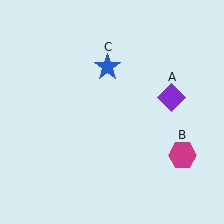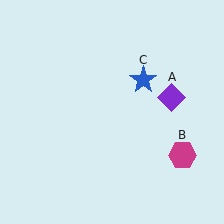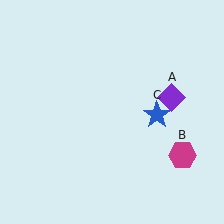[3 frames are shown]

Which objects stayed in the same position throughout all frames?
Purple diamond (object A) and magenta hexagon (object B) remained stationary.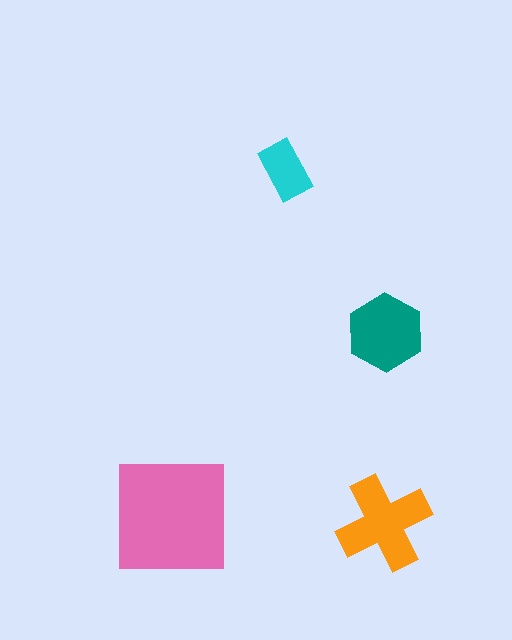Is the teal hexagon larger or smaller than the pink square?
Smaller.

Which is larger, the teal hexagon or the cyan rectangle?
The teal hexagon.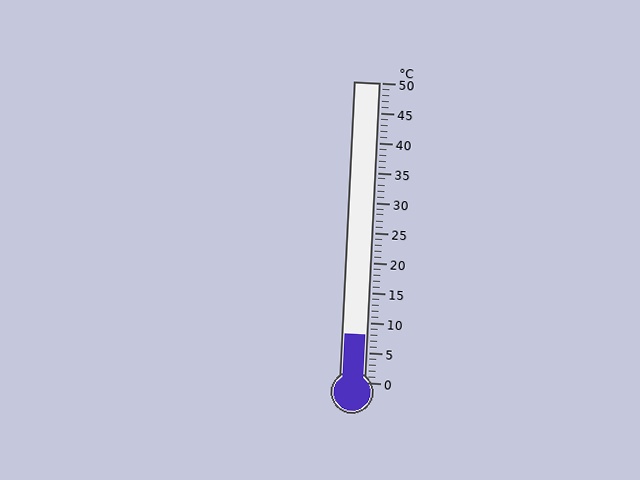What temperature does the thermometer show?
The thermometer shows approximately 8°C.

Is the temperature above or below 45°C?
The temperature is below 45°C.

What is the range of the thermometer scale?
The thermometer scale ranges from 0°C to 50°C.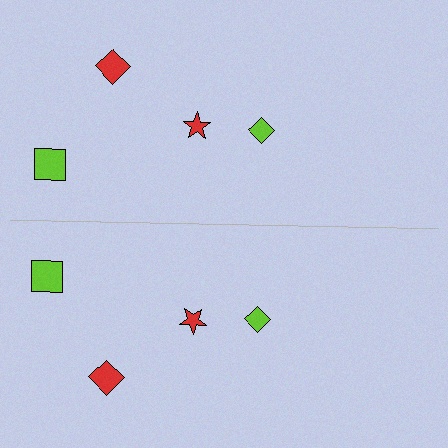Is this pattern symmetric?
Yes, this pattern has bilateral (reflection) symmetry.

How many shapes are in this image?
There are 8 shapes in this image.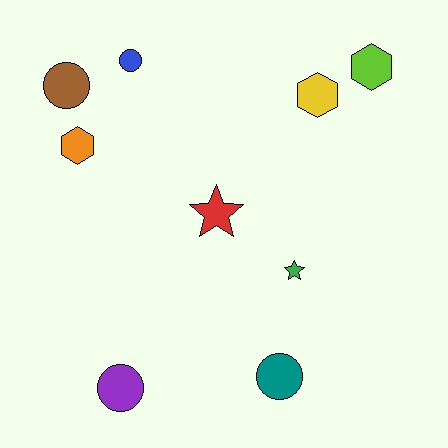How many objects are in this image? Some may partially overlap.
There are 9 objects.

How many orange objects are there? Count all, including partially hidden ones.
There is 1 orange object.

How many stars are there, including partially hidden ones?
There are 2 stars.